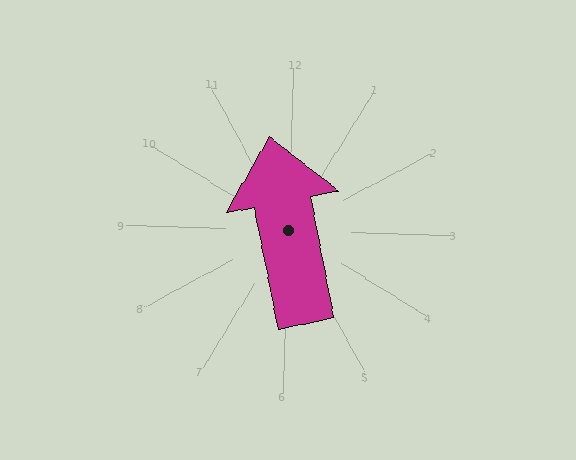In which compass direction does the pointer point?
North.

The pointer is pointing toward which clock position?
Roughly 12 o'clock.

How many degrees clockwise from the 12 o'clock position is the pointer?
Approximately 347 degrees.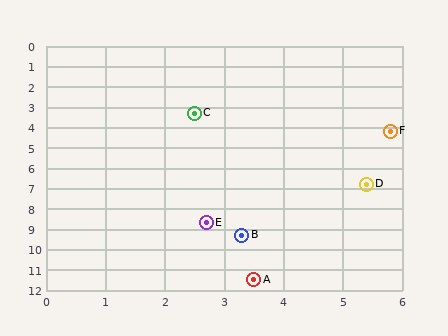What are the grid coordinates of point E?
Point E is at approximately (2.7, 8.7).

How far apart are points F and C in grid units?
Points F and C are about 3.4 grid units apart.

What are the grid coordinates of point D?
Point D is at approximately (5.4, 6.8).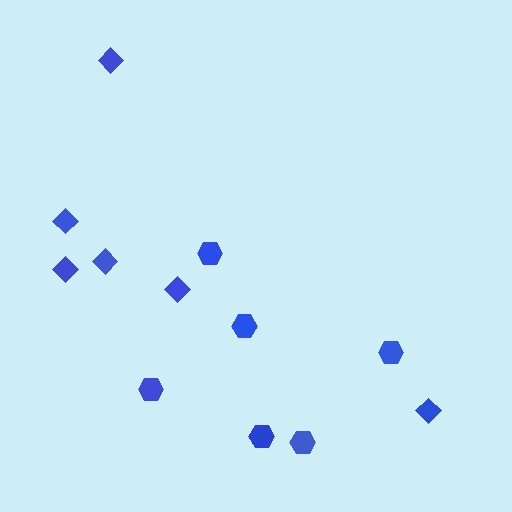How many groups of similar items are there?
There are 2 groups: one group of diamonds (6) and one group of hexagons (6).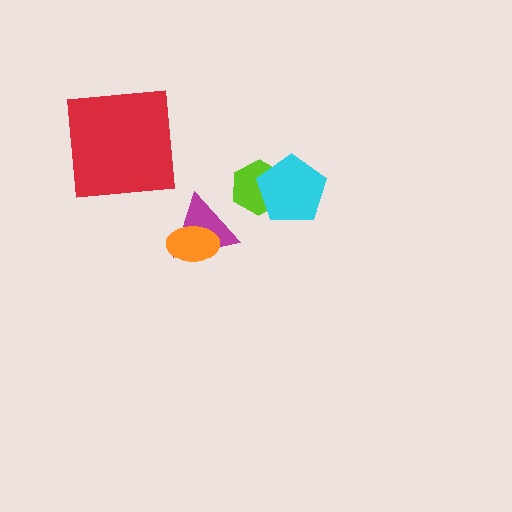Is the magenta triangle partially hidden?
Yes, it is partially covered by another shape.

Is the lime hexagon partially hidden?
Yes, it is partially covered by another shape.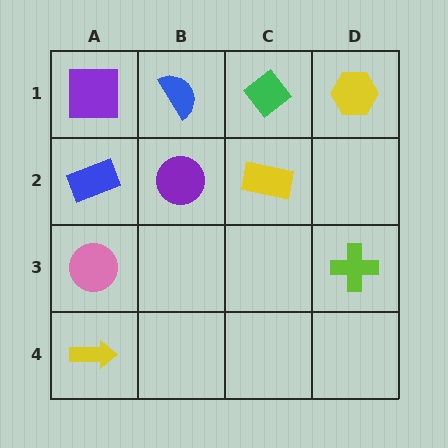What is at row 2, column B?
A purple circle.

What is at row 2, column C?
A yellow rectangle.